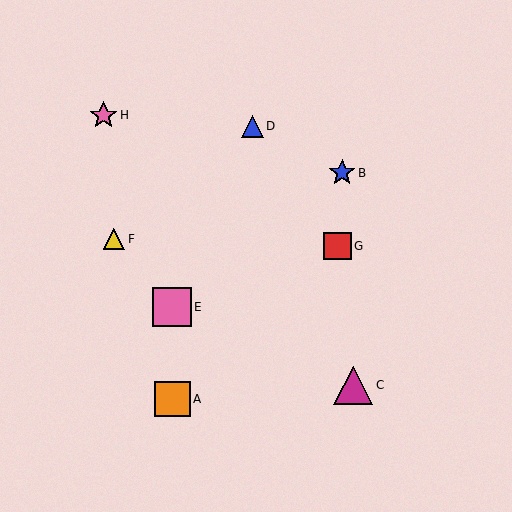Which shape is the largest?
The magenta triangle (labeled C) is the largest.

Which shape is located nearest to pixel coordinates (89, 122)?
The pink star (labeled H) at (104, 115) is nearest to that location.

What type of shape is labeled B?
Shape B is a blue star.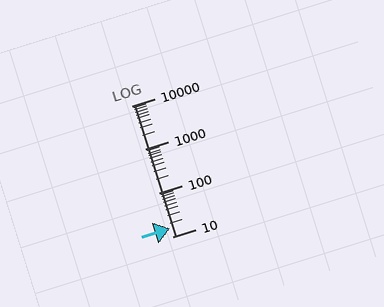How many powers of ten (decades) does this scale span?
The scale spans 3 decades, from 10 to 10000.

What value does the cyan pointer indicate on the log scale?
The pointer indicates approximately 15.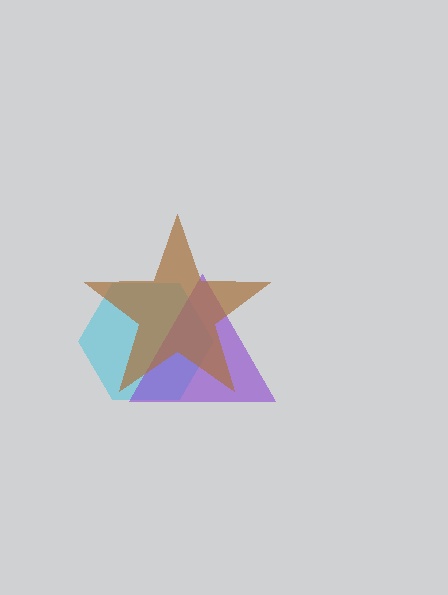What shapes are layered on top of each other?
The layered shapes are: a cyan hexagon, a purple triangle, a brown star.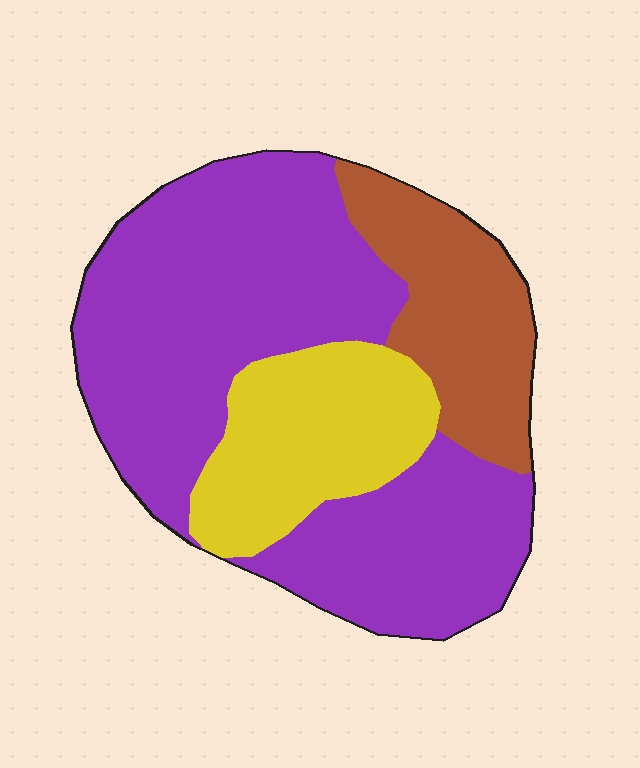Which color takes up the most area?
Purple, at roughly 60%.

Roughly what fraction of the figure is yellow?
Yellow covers roughly 20% of the figure.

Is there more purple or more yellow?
Purple.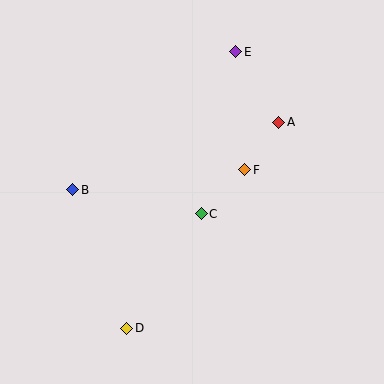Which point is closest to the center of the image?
Point C at (201, 214) is closest to the center.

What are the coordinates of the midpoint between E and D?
The midpoint between E and D is at (181, 190).